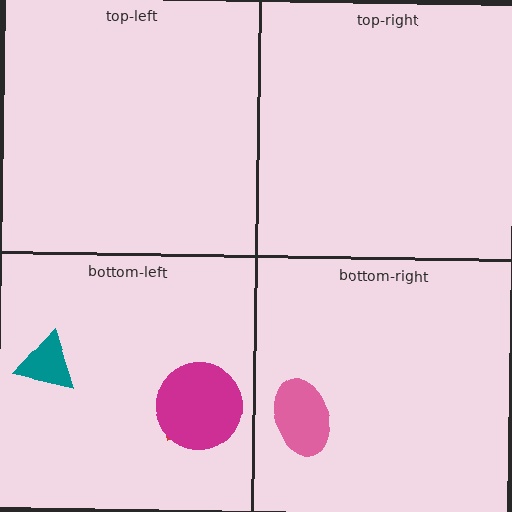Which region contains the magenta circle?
The bottom-left region.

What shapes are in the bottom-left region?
The teal triangle, the red rectangle, the magenta circle.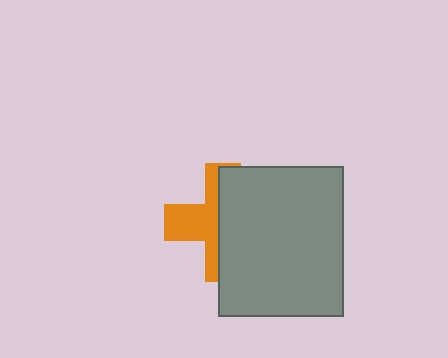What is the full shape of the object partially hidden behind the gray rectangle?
The partially hidden object is an orange cross.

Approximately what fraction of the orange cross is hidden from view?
Roughly 58% of the orange cross is hidden behind the gray rectangle.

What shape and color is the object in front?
The object in front is a gray rectangle.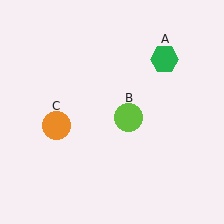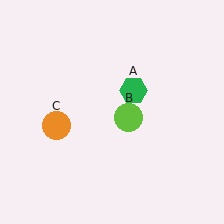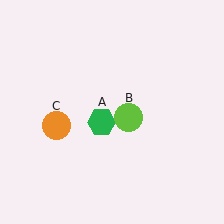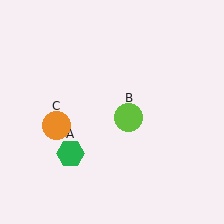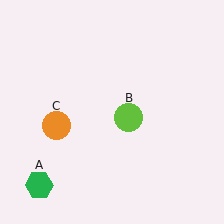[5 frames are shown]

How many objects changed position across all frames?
1 object changed position: green hexagon (object A).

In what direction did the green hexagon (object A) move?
The green hexagon (object A) moved down and to the left.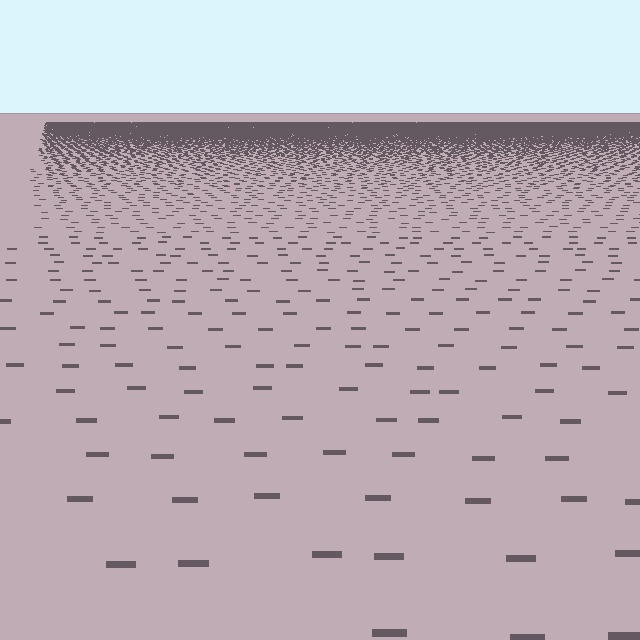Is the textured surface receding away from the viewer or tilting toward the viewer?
The surface is receding away from the viewer. Texture elements get smaller and denser toward the top.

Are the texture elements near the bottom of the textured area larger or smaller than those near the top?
Larger. Near the bottom, elements are closer to the viewer and appear at a bigger on-screen size.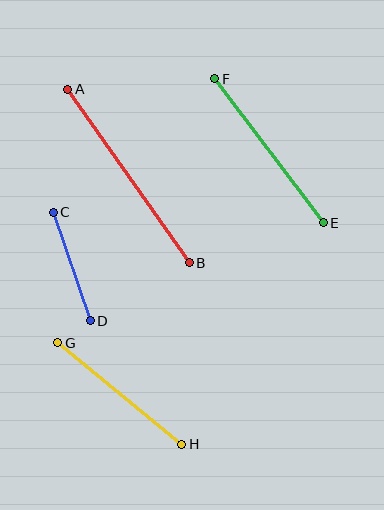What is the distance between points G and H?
The distance is approximately 160 pixels.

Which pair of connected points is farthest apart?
Points A and B are farthest apart.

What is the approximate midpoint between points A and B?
The midpoint is at approximately (129, 176) pixels.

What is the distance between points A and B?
The distance is approximately 211 pixels.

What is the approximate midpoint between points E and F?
The midpoint is at approximately (269, 151) pixels.